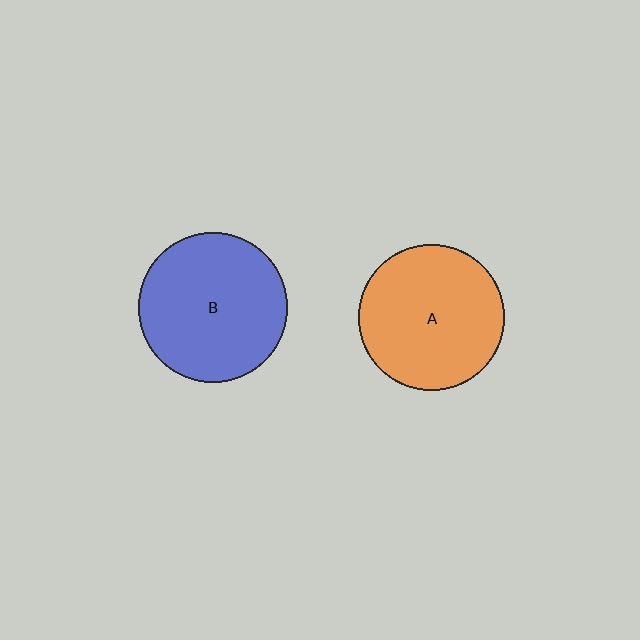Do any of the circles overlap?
No, none of the circles overlap.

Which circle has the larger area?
Circle B (blue).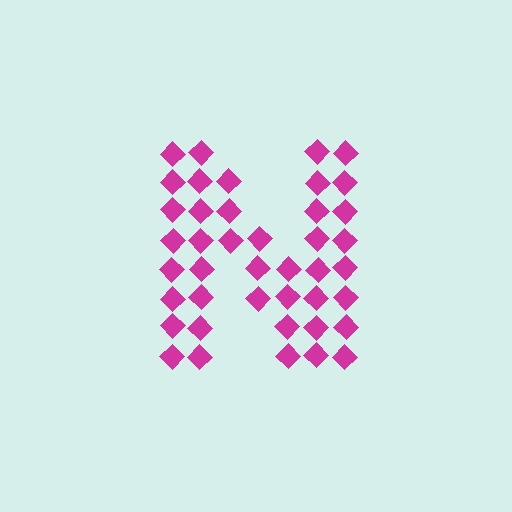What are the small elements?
The small elements are diamonds.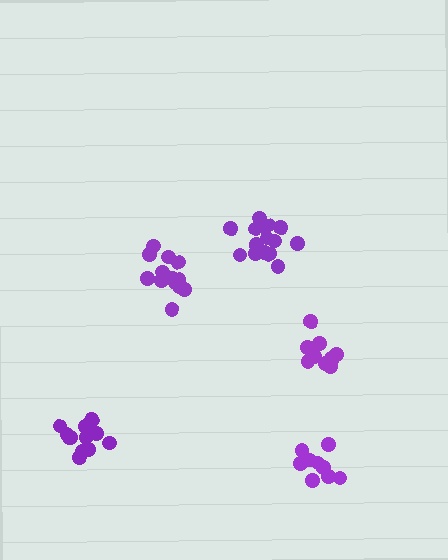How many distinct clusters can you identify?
There are 5 distinct clusters.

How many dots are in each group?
Group 1: 16 dots, Group 2: 11 dots, Group 3: 13 dots, Group 4: 12 dots, Group 5: 10 dots (62 total).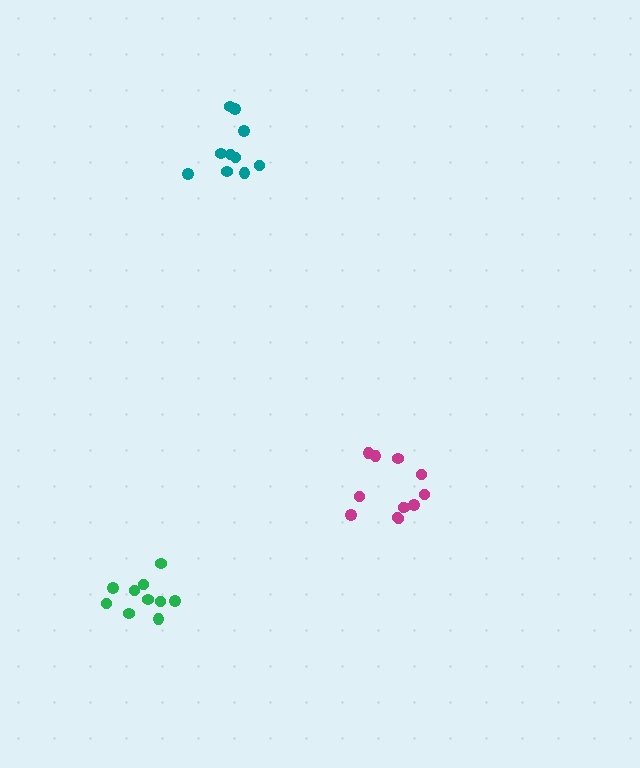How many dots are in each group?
Group 1: 10 dots, Group 2: 10 dots, Group 3: 12 dots (32 total).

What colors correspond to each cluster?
The clusters are colored: teal, green, magenta.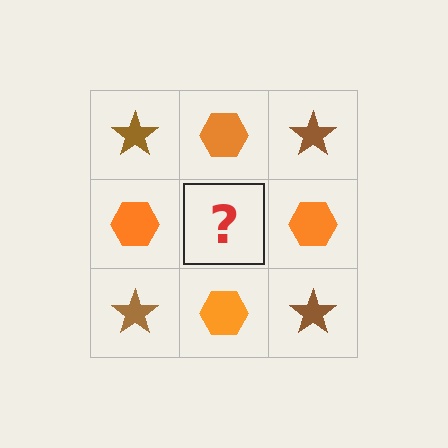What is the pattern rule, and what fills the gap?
The rule is that it alternates brown star and orange hexagon in a checkerboard pattern. The gap should be filled with a brown star.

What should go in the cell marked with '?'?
The missing cell should contain a brown star.